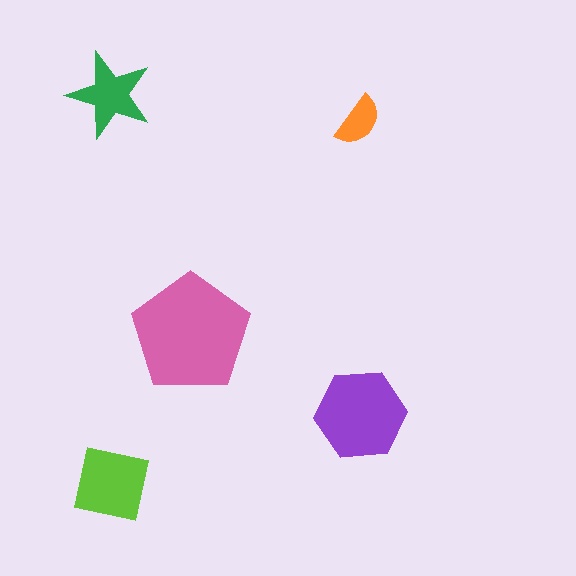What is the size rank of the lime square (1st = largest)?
3rd.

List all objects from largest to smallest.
The pink pentagon, the purple hexagon, the lime square, the green star, the orange semicircle.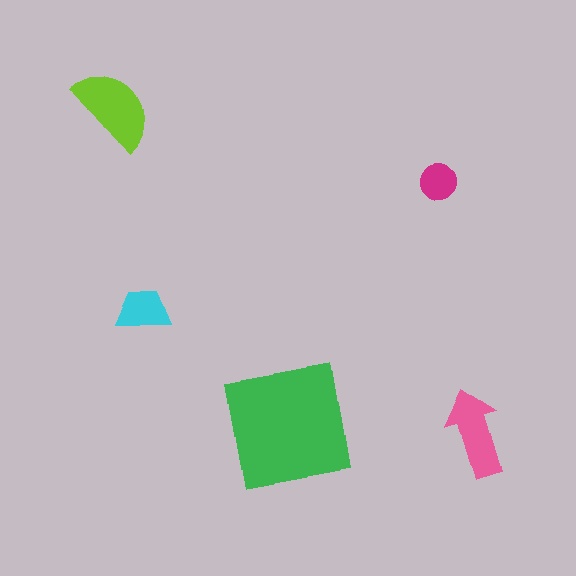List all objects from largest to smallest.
The green square, the lime semicircle, the pink arrow, the cyan trapezoid, the magenta circle.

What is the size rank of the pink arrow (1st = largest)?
3rd.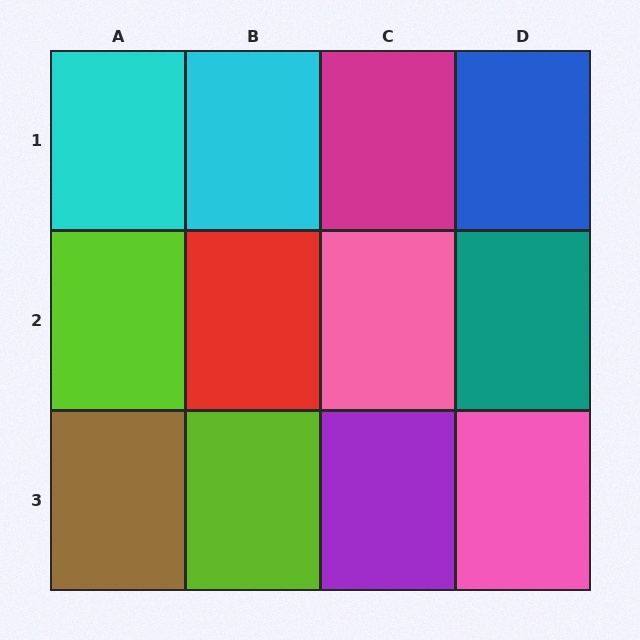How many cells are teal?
1 cell is teal.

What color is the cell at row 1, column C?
Magenta.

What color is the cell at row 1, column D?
Blue.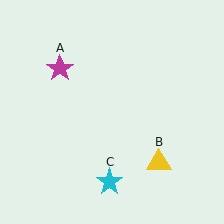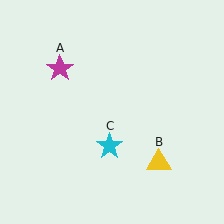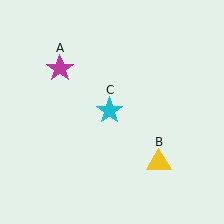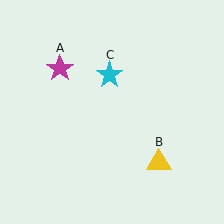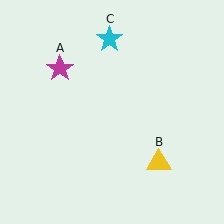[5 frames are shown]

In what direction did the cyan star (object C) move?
The cyan star (object C) moved up.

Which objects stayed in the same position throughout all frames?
Magenta star (object A) and yellow triangle (object B) remained stationary.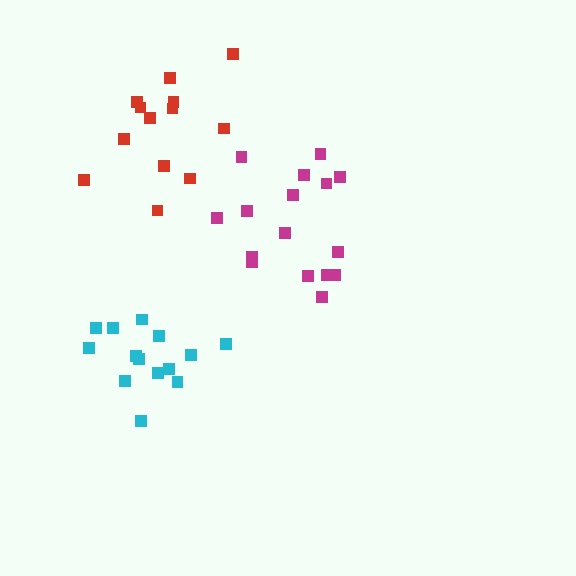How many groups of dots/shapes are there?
There are 3 groups.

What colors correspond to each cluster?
The clusters are colored: magenta, cyan, red.